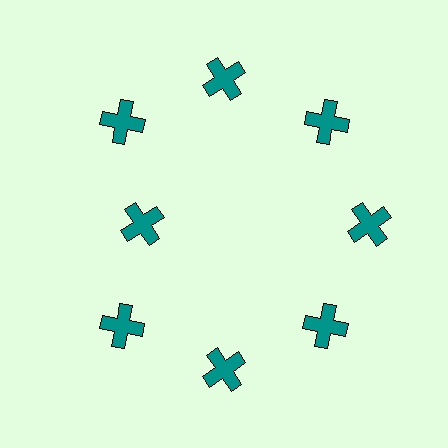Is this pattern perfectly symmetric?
No. The 8 teal crosses are arranged in a ring, but one element near the 9 o'clock position is pulled inward toward the center, breaking the 8-fold rotational symmetry.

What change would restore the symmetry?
The symmetry would be restored by moving it outward, back onto the ring so that all 8 crosses sit at equal angles and equal distance from the center.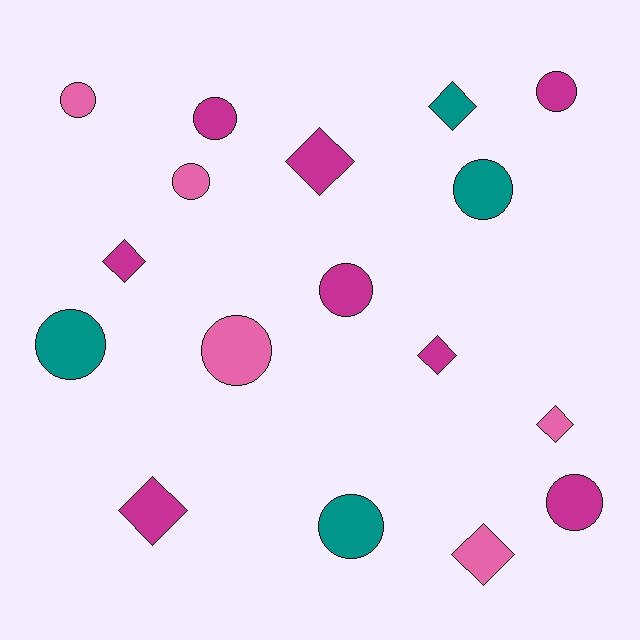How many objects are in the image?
There are 17 objects.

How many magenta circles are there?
There are 4 magenta circles.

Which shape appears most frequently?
Circle, with 10 objects.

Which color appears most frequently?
Magenta, with 8 objects.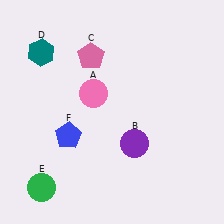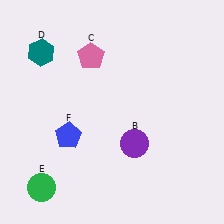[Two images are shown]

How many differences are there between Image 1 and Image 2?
There is 1 difference between the two images.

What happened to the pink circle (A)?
The pink circle (A) was removed in Image 2. It was in the top-left area of Image 1.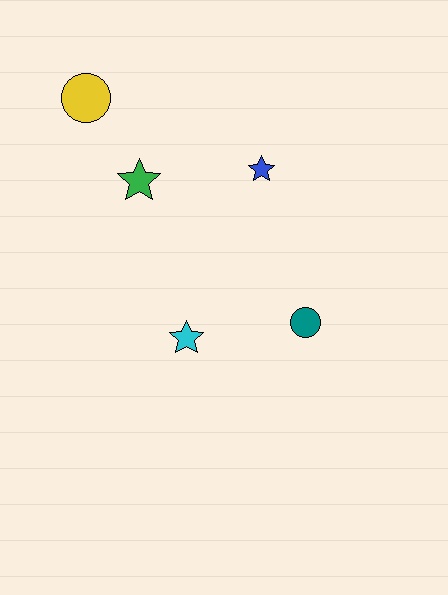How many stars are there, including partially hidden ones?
There are 3 stars.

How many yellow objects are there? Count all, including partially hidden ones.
There is 1 yellow object.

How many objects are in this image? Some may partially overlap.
There are 5 objects.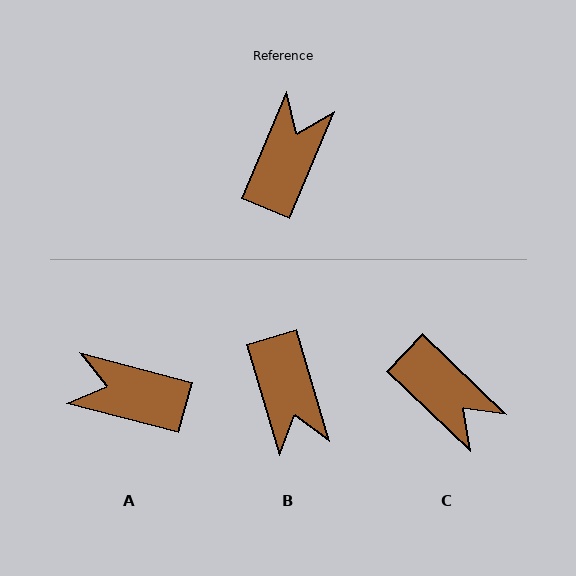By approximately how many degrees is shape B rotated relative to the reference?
Approximately 141 degrees clockwise.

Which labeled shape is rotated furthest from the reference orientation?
B, about 141 degrees away.